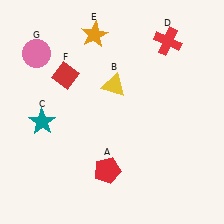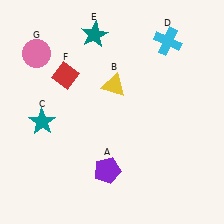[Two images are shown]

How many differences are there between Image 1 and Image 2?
There are 3 differences between the two images.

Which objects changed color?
A changed from red to purple. D changed from red to cyan. E changed from orange to teal.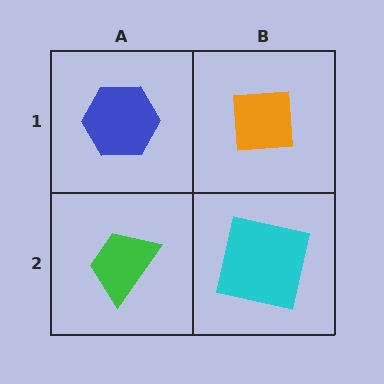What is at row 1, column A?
A blue hexagon.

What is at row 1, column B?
An orange square.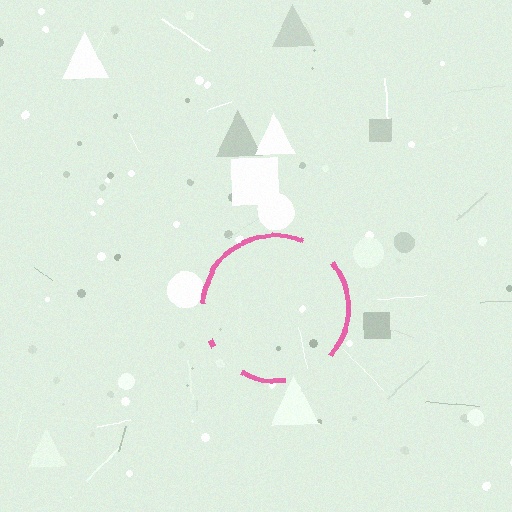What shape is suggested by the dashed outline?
The dashed outline suggests a circle.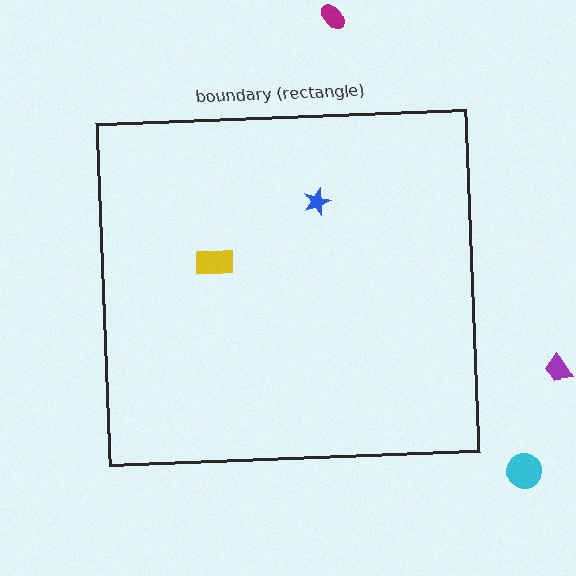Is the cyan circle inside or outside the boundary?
Outside.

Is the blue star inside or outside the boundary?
Inside.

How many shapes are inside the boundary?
2 inside, 3 outside.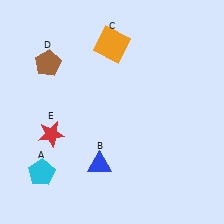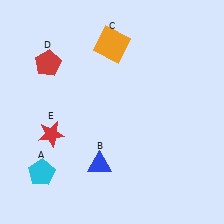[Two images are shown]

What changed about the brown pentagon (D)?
In Image 1, D is brown. In Image 2, it changed to red.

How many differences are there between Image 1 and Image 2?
There is 1 difference between the two images.